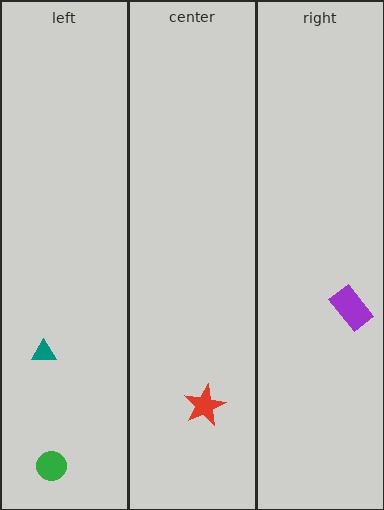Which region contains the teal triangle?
The left region.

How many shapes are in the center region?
1.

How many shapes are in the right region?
1.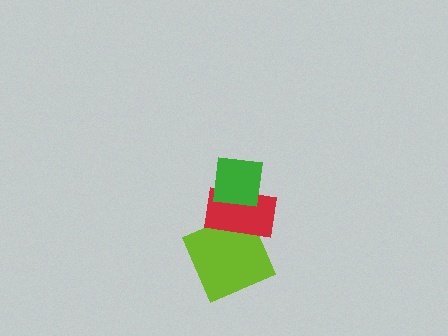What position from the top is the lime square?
The lime square is 3rd from the top.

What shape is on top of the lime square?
The red rectangle is on top of the lime square.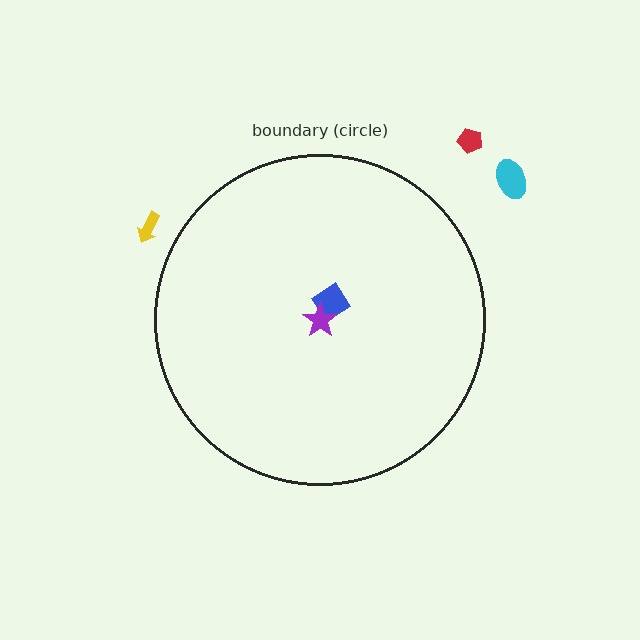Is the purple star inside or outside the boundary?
Inside.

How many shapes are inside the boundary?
2 inside, 3 outside.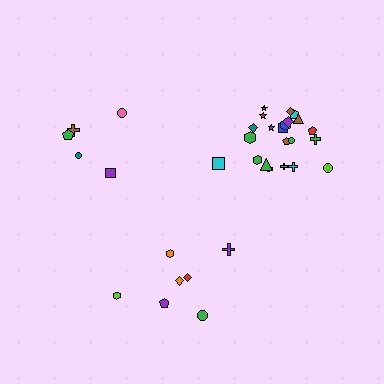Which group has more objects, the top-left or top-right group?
The top-right group.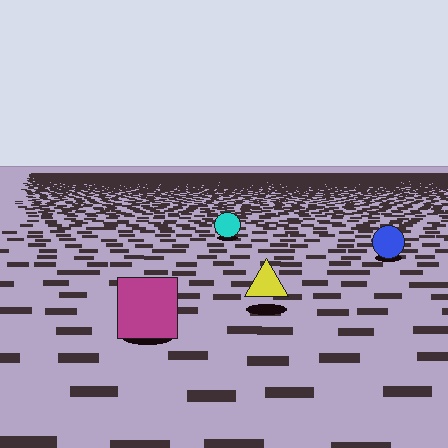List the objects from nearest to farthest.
From nearest to farthest: the magenta square, the yellow triangle, the blue circle, the cyan circle.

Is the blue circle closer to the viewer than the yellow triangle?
No. The yellow triangle is closer — you can tell from the texture gradient: the ground texture is coarser near it.